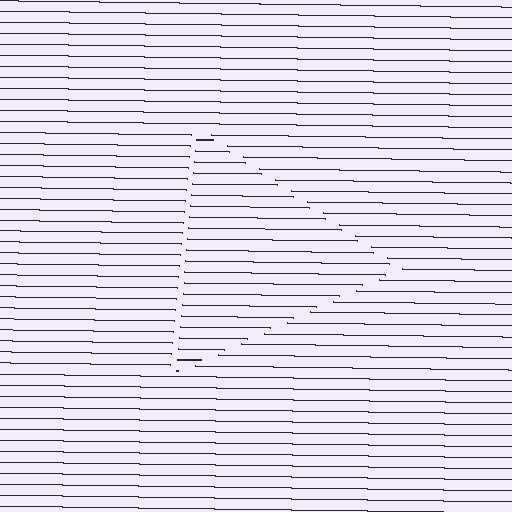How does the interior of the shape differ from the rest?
The interior of the shape contains the same grating, shifted by half a period — the contour is defined by the phase discontinuity where line-ends from the inner and outer gratings abut.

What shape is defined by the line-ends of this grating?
An illusory triangle. The interior of the shape contains the same grating, shifted by half a period — the contour is defined by the phase discontinuity where line-ends from the inner and outer gratings abut.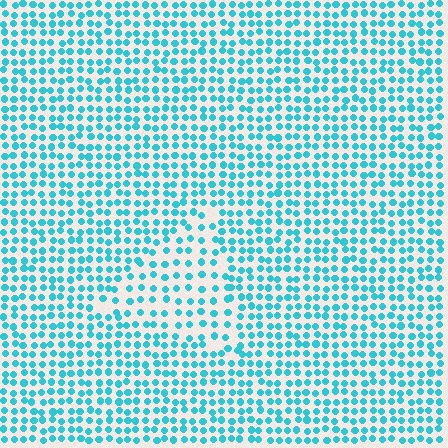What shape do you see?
I see a triangle.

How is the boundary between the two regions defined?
The boundary is defined by a change in element density (approximately 1.7x ratio). All elements are the same color, size, and shape.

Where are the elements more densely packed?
The elements are more densely packed outside the triangle boundary.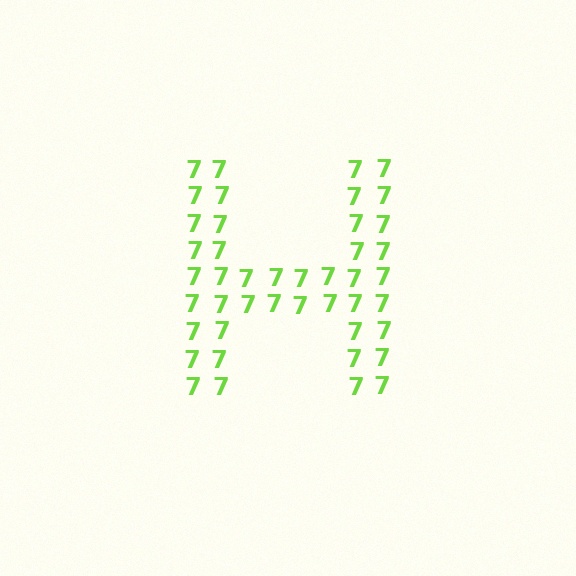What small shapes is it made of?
It is made of small digit 7's.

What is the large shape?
The large shape is the letter H.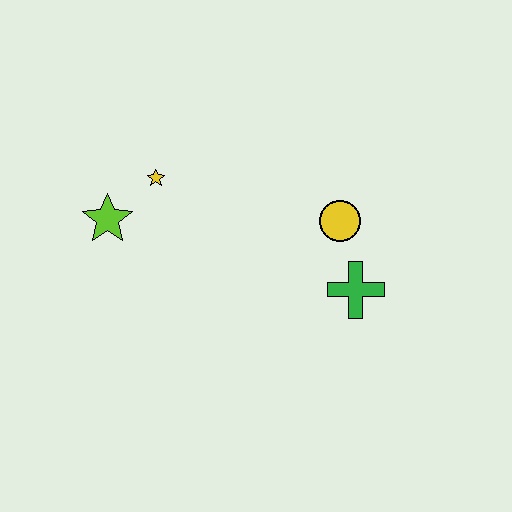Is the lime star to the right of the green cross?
No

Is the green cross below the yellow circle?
Yes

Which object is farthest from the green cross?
The lime star is farthest from the green cross.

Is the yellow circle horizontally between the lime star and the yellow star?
No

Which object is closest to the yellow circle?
The green cross is closest to the yellow circle.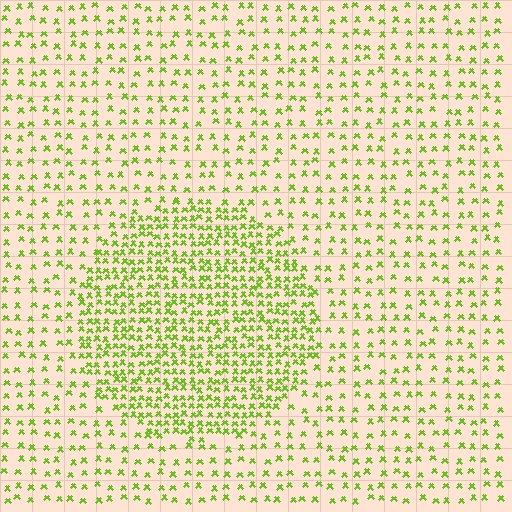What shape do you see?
I see a circle.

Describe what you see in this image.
The image contains small lime elements arranged at two different densities. A circle-shaped region is visible where the elements are more densely packed than the surrounding area.